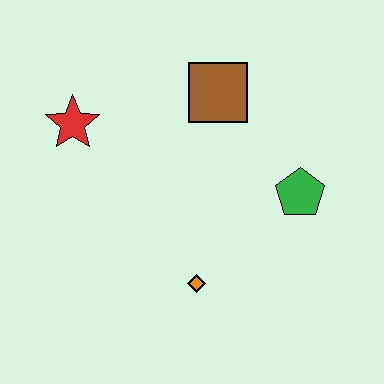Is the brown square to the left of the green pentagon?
Yes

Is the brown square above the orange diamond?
Yes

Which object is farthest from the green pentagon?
The red star is farthest from the green pentagon.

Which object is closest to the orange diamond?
The green pentagon is closest to the orange diamond.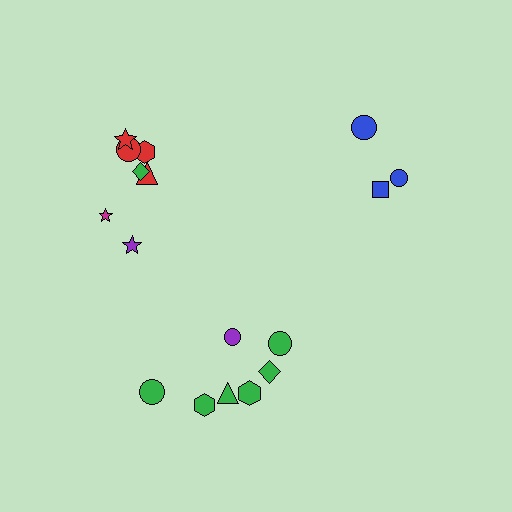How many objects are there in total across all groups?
There are 17 objects.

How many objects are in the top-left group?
There are 7 objects.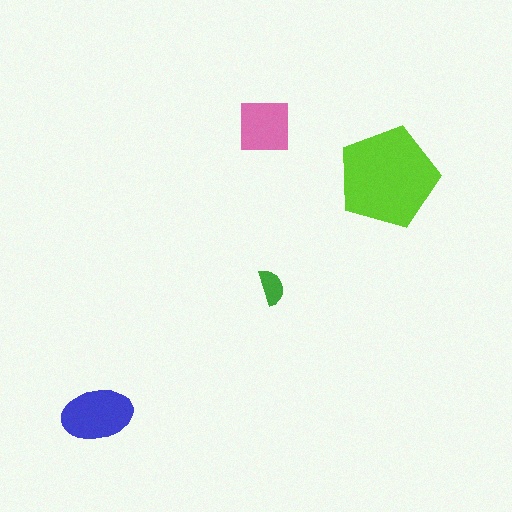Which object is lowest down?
The blue ellipse is bottommost.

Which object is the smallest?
The green semicircle.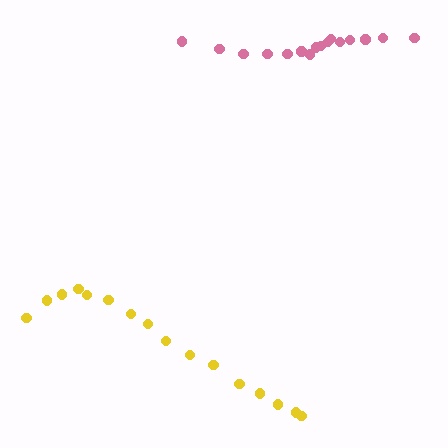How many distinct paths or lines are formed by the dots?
There are 2 distinct paths.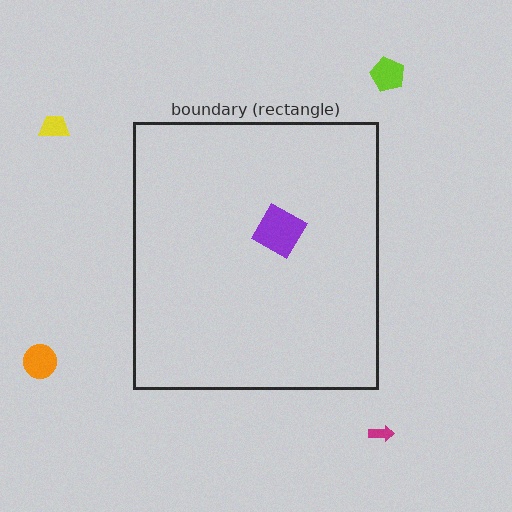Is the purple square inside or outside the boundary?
Inside.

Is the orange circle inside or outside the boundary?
Outside.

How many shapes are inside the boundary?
1 inside, 4 outside.